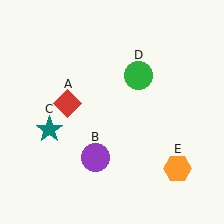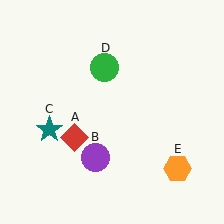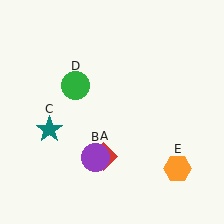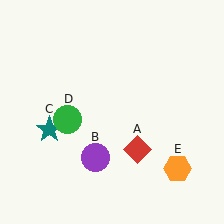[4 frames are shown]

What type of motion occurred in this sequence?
The red diamond (object A), green circle (object D) rotated counterclockwise around the center of the scene.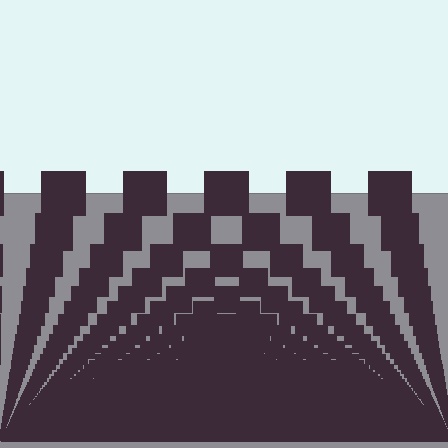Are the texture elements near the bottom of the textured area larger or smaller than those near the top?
Smaller. The gradient is inverted — elements near the bottom are smaller and denser.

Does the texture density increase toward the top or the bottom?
Density increases toward the bottom.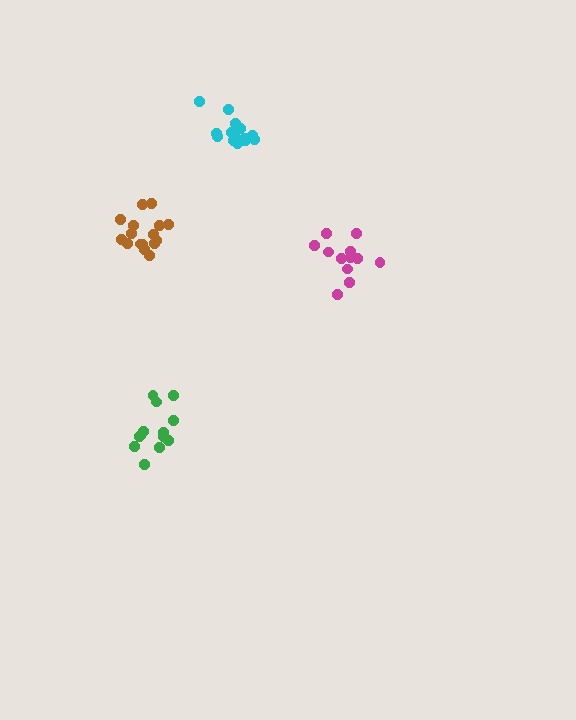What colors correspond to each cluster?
The clusters are colored: magenta, green, cyan, brown.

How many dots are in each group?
Group 1: 12 dots, Group 2: 13 dots, Group 3: 17 dots, Group 4: 16 dots (58 total).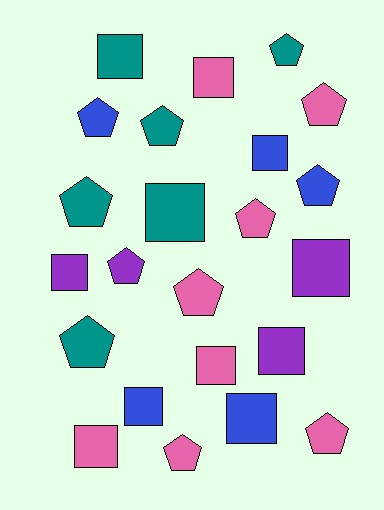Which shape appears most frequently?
Pentagon, with 12 objects.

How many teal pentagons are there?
There are 4 teal pentagons.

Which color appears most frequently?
Pink, with 8 objects.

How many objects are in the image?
There are 23 objects.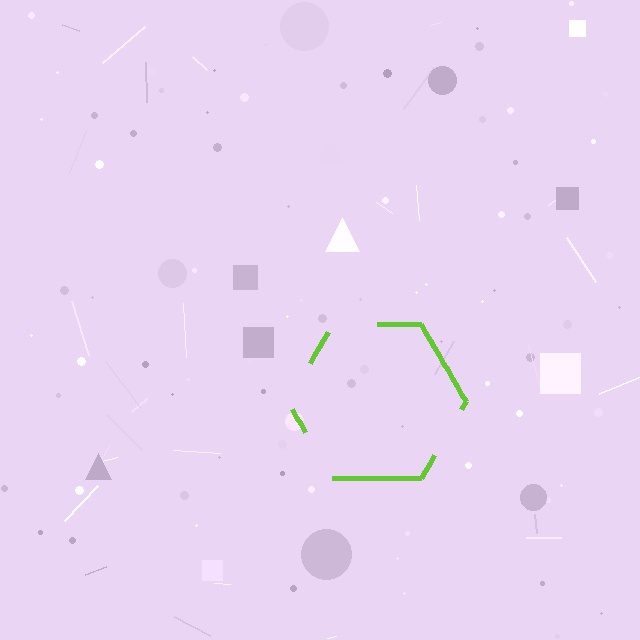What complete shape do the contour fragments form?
The contour fragments form a hexagon.